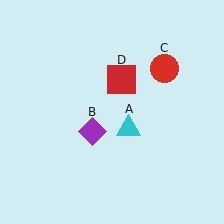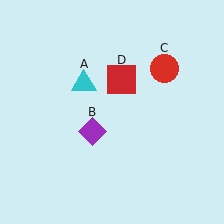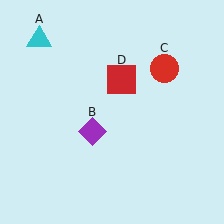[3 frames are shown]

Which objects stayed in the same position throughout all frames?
Purple diamond (object B) and red circle (object C) and red square (object D) remained stationary.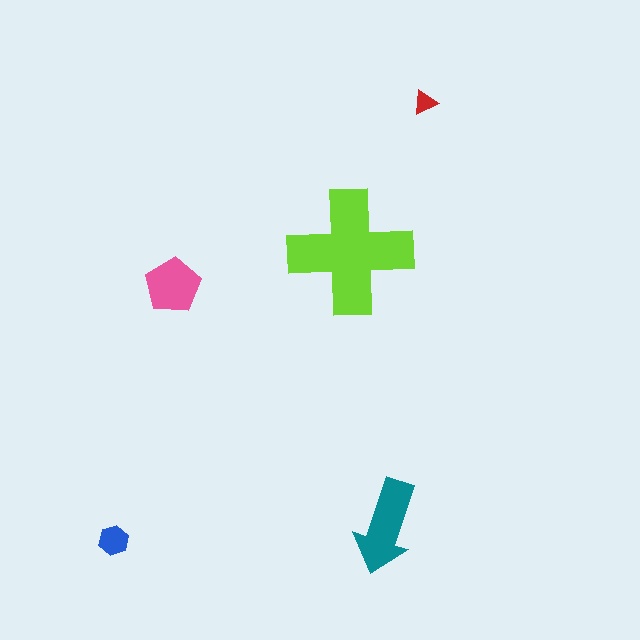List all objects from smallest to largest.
The red triangle, the blue hexagon, the pink pentagon, the teal arrow, the lime cross.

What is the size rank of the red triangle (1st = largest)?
5th.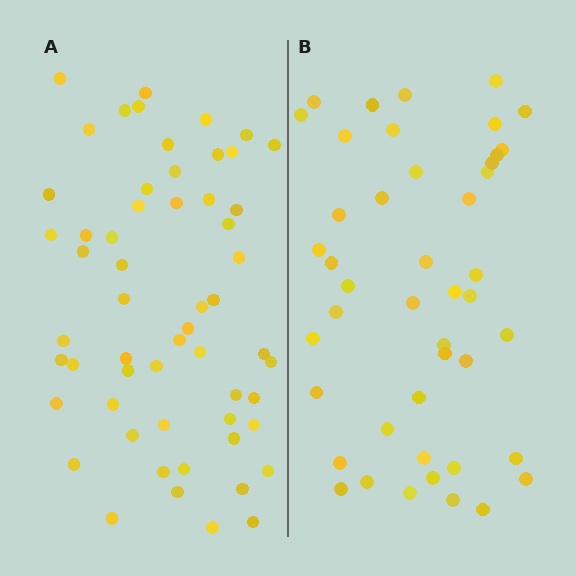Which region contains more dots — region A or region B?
Region A (the left region) has more dots.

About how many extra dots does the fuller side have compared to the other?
Region A has roughly 12 or so more dots than region B.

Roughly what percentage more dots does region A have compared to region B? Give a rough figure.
About 25% more.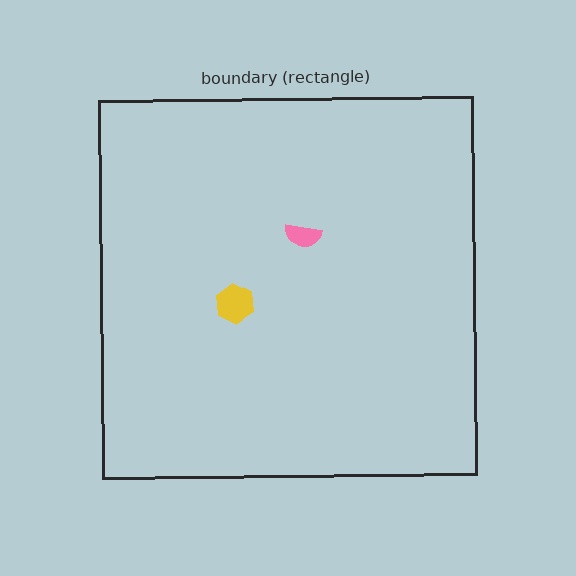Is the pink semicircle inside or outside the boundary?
Inside.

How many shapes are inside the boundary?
2 inside, 0 outside.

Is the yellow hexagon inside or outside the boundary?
Inside.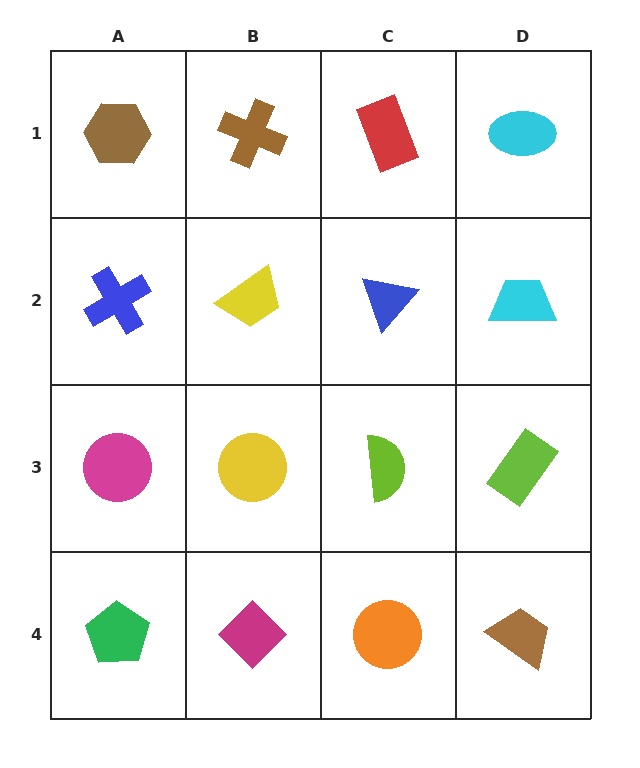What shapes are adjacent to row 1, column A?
A blue cross (row 2, column A), a brown cross (row 1, column B).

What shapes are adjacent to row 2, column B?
A brown cross (row 1, column B), a yellow circle (row 3, column B), a blue cross (row 2, column A), a blue triangle (row 2, column C).